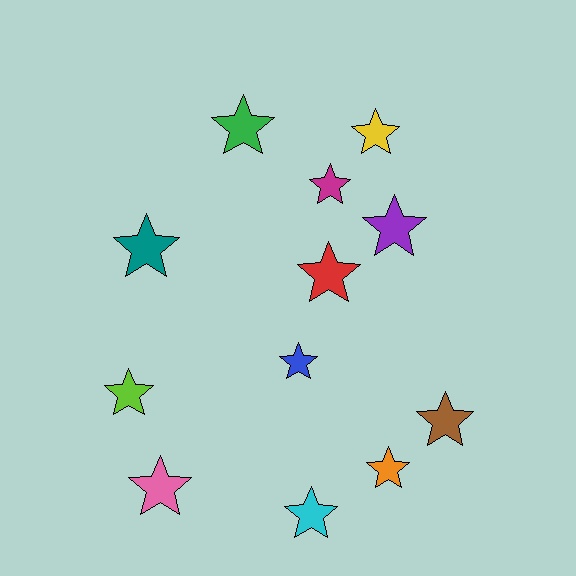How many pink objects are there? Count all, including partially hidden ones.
There is 1 pink object.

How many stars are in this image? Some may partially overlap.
There are 12 stars.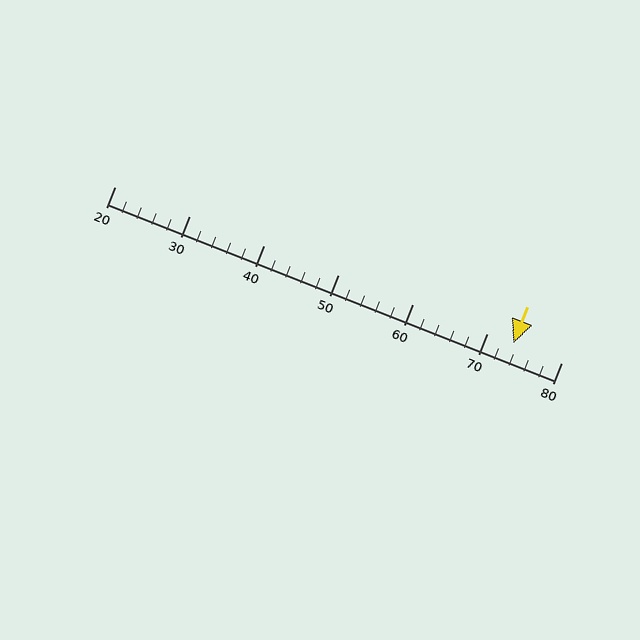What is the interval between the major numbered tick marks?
The major tick marks are spaced 10 units apart.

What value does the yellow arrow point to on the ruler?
The yellow arrow points to approximately 74.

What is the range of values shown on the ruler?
The ruler shows values from 20 to 80.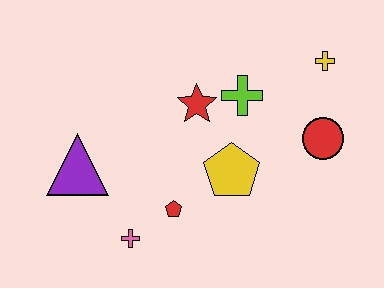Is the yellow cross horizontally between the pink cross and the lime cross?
No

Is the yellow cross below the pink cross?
No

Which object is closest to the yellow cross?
The red circle is closest to the yellow cross.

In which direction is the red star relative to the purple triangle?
The red star is to the right of the purple triangle.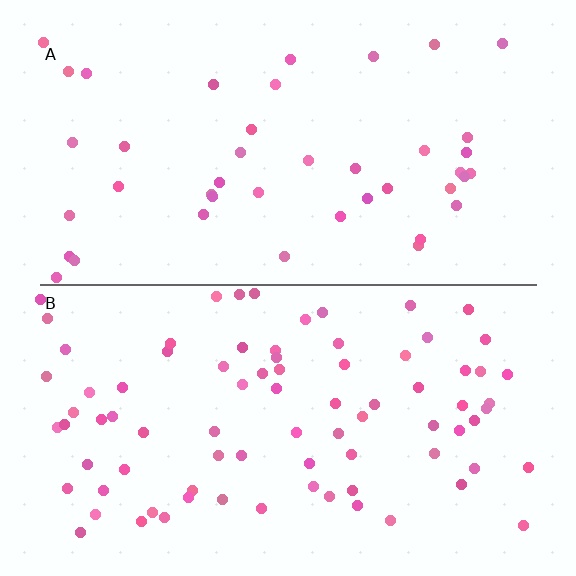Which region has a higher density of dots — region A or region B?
B (the bottom).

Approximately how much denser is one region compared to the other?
Approximately 1.9× — region B over region A.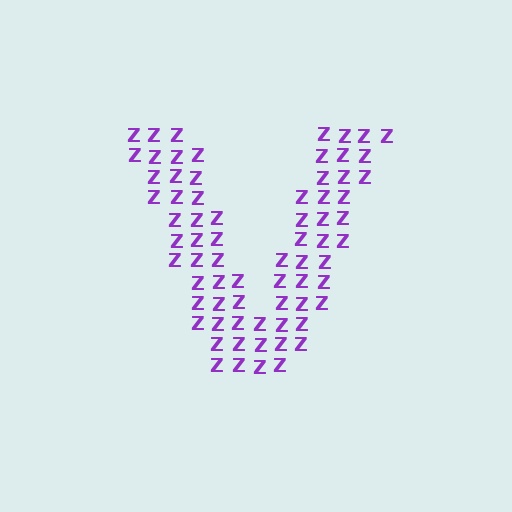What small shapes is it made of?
It is made of small letter Z's.